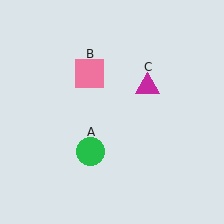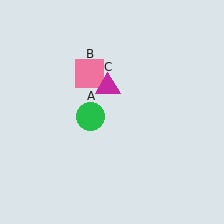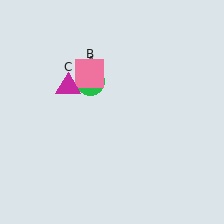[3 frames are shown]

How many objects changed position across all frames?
2 objects changed position: green circle (object A), magenta triangle (object C).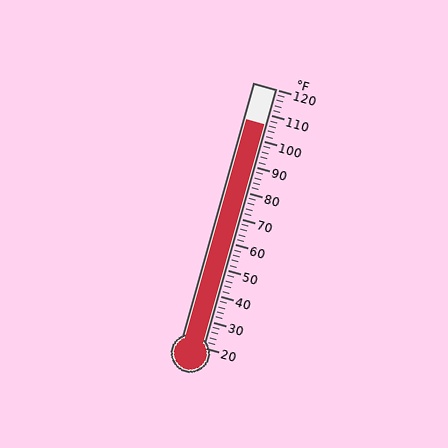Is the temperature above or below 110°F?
The temperature is below 110°F.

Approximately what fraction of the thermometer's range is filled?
The thermometer is filled to approximately 85% of its range.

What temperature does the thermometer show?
The thermometer shows approximately 106°F.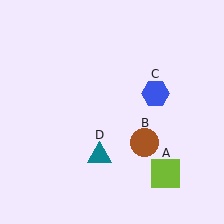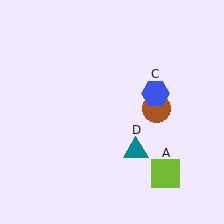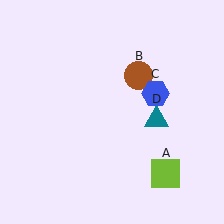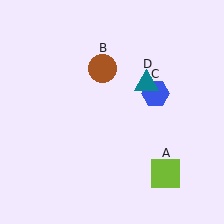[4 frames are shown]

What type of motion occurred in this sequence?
The brown circle (object B), teal triangle (object D) rotated counterclockwise around the center of the scene.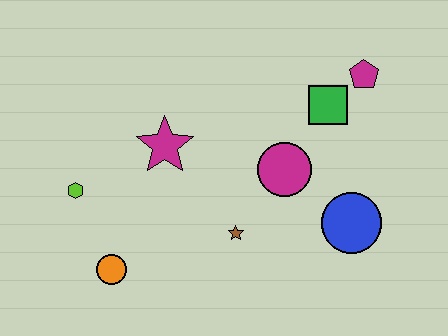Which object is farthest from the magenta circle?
The lime hexagon is farthest from the magenta circle.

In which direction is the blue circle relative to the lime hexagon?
The blue circle is to the right of the lime hexagon.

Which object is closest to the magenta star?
The lime hexagon is closest to the magenta star.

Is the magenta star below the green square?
Yes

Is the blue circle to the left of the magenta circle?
No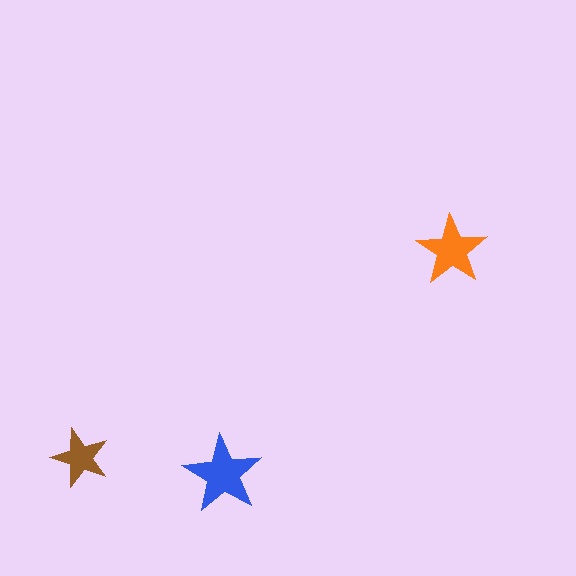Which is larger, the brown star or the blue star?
The blue one.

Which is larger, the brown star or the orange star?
The orange one.